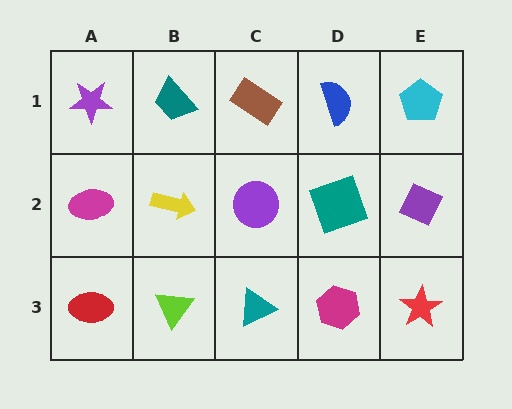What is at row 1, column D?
A blue semicircle.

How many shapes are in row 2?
5 shapes.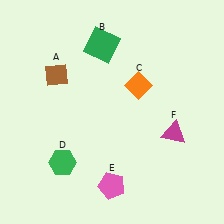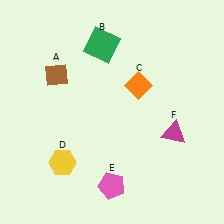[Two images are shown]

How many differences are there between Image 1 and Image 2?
There is 1 difference between the two images.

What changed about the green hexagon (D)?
In Image 1, D is green. In Image 2, it changed to yellow.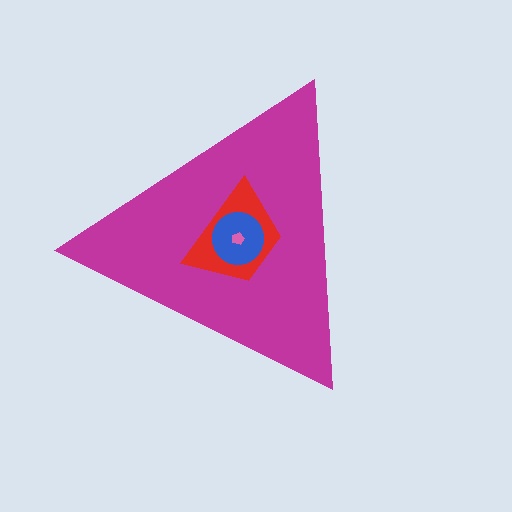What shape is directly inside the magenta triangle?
The red trapezoid.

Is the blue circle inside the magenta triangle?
Yes.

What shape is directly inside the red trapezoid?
The blue circle.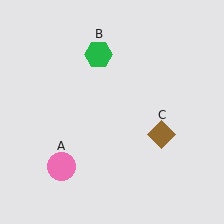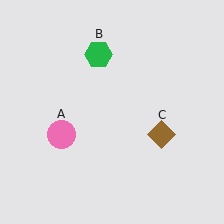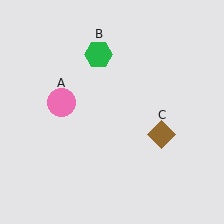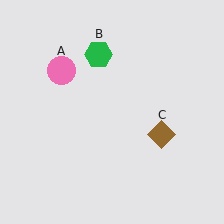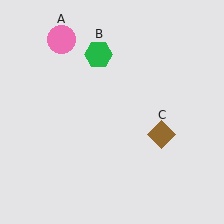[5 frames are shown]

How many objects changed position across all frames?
1 object changed position: pink circle (object A).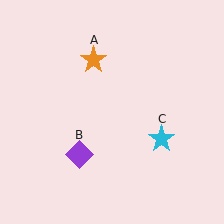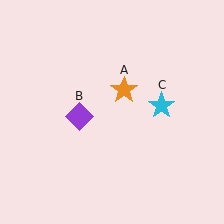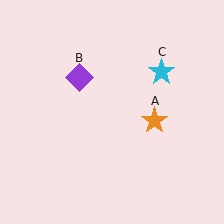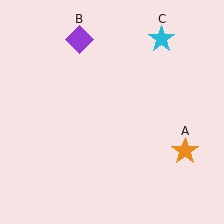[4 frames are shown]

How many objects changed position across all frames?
3 objects changed position: orange star (object A), purple diamond (object B), cyan star (object C).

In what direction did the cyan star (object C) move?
The cyan star (object C) moved up.